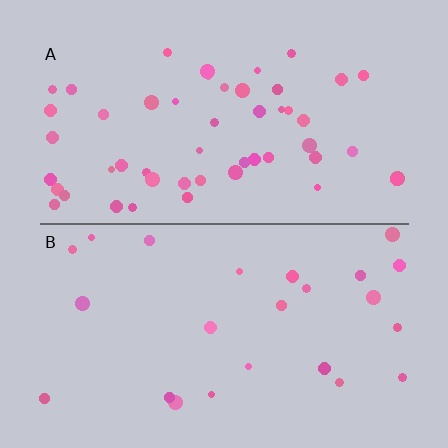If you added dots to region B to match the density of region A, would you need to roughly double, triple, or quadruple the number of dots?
Approximately double.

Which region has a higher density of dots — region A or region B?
A (the top).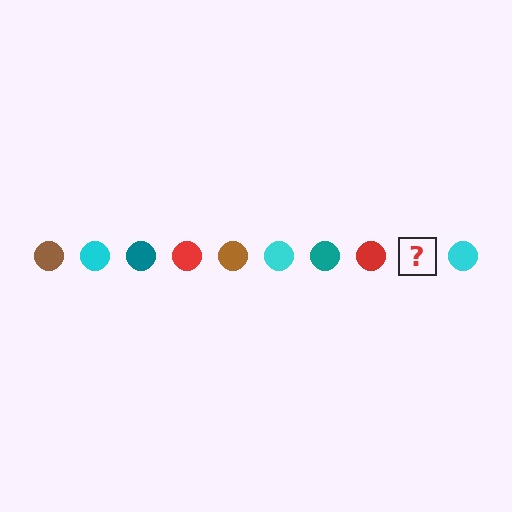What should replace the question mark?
The question mark should be replaced with a brown circle.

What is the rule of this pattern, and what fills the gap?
The rule is that the pattern cycles through brown, cyan, teal, red circles. The gap should be filled with a brown circle.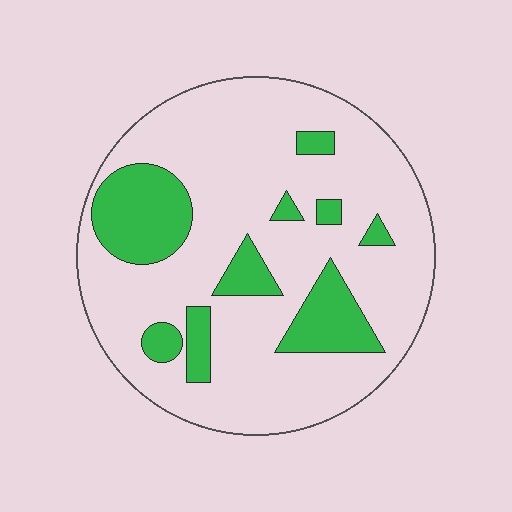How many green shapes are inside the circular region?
9.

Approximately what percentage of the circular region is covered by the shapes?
Approximately 20%.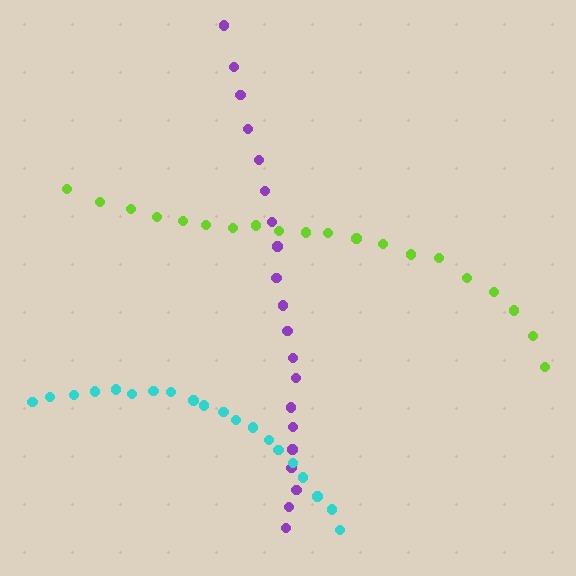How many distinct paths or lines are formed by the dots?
There are 3 distinct paths.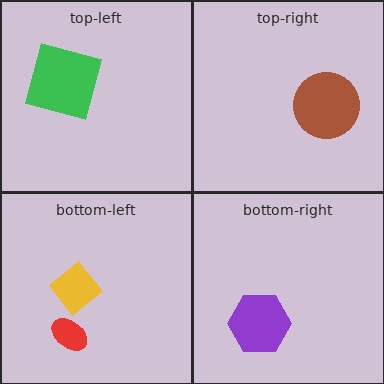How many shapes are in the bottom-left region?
2.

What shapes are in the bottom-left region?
The red ellipse, the yellow diamond.